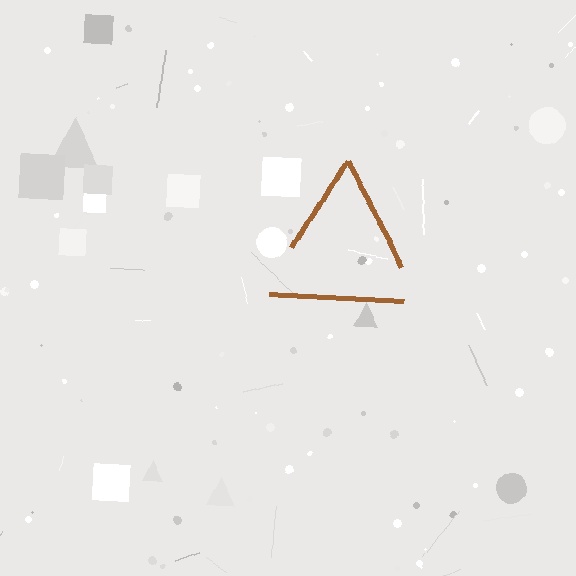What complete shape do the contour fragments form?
The contour fragments form a triangle.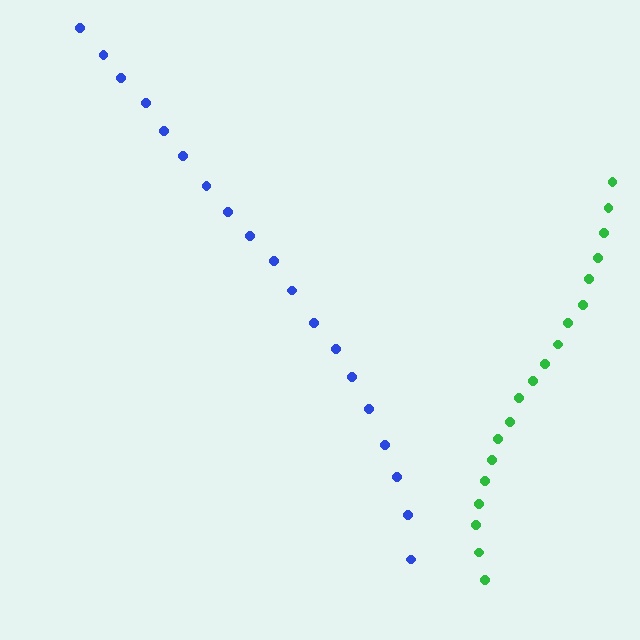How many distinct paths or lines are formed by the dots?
There are 2 distinct paths.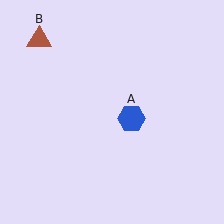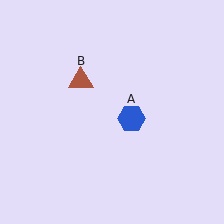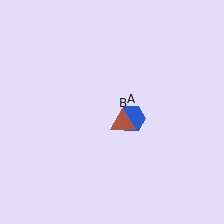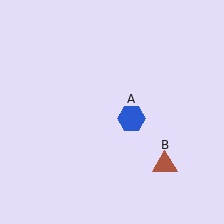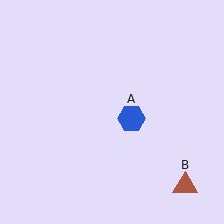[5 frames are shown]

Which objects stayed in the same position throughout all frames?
Blue hexagon (object A) remained stationary.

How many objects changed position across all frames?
1 object changed position: brown triangle (object B).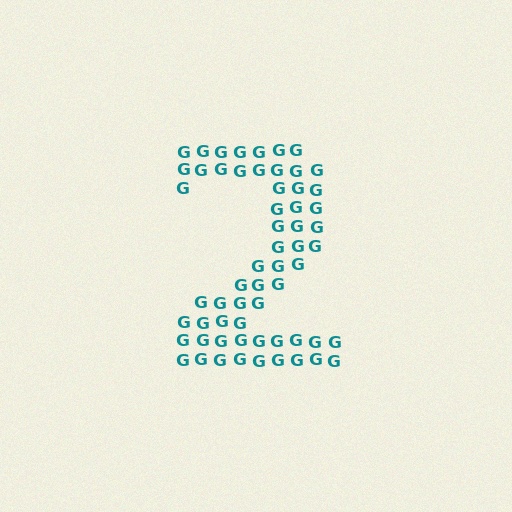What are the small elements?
The small elements are letter G's.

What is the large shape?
The large shape is the digit 2.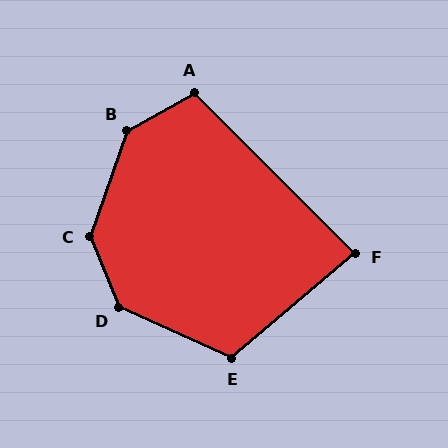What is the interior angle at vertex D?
Approximately 136 degrees (obtuse).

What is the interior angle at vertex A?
Approximately 106 degrees (obtuse).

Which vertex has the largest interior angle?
B, at approximately 139 degrees.